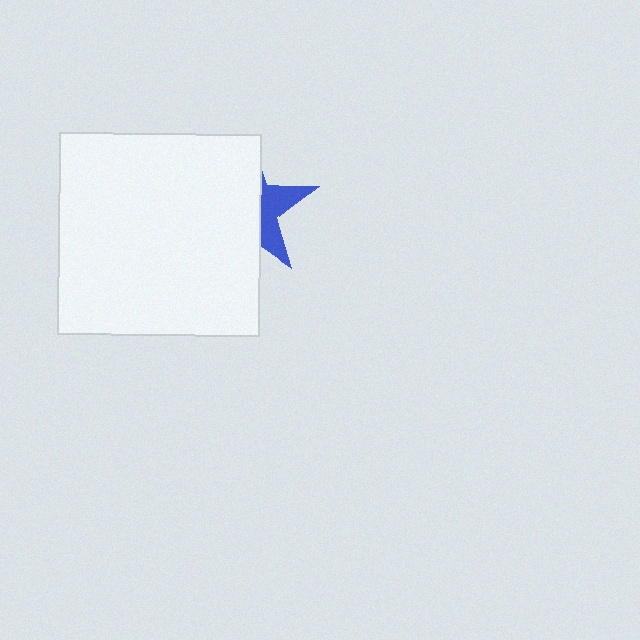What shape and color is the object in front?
The object in front is a white square.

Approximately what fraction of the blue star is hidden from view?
Roughly 67% of the blue star is hidden behind the white square.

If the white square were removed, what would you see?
You would see the complete blue star.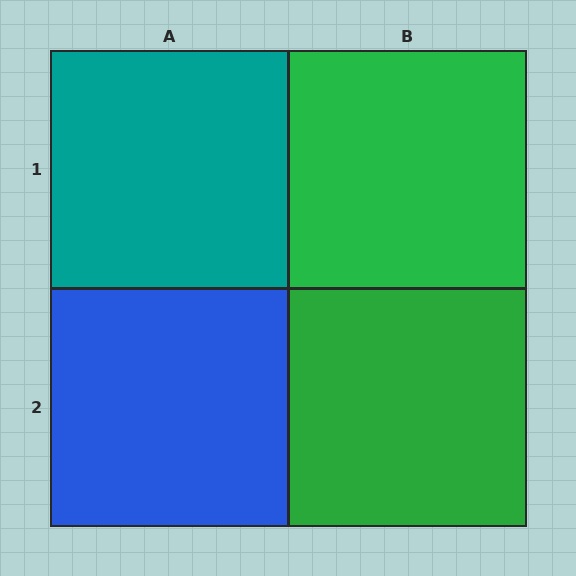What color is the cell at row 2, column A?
Blue.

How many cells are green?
2 cells are green.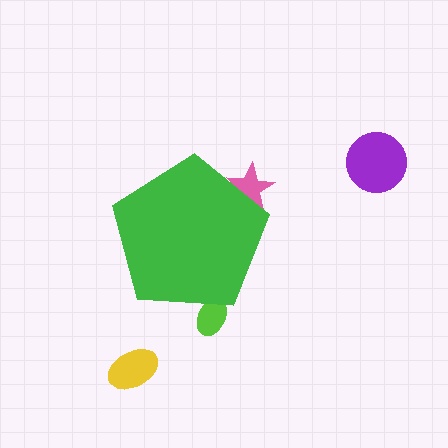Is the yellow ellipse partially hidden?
No, the yellow ellipse is fully visible.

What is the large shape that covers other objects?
A green pentagon.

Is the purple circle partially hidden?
No, the purple circle is fully visible.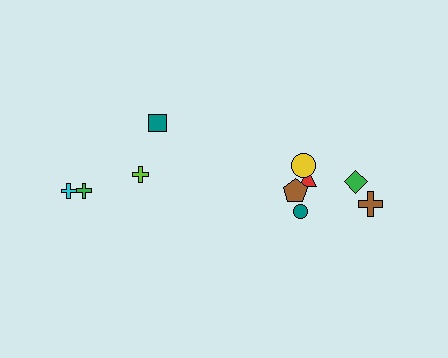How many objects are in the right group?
There are 6 objects.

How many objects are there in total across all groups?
There are 10 objects.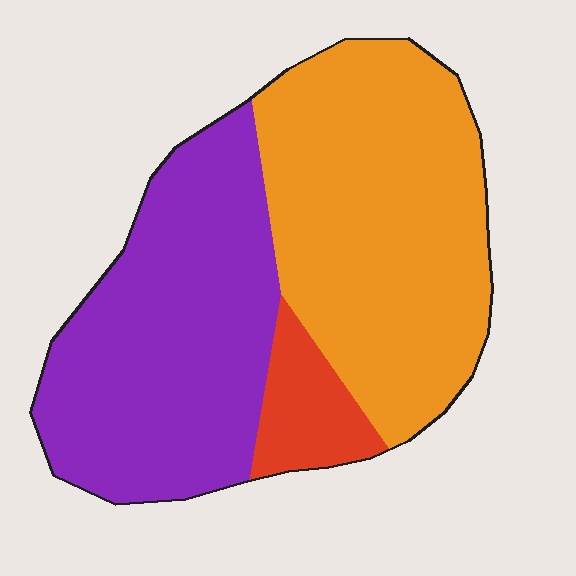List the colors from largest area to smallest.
From largest to smallest: orange, purple, red.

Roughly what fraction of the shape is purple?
Purple covers around 45% of the shape.